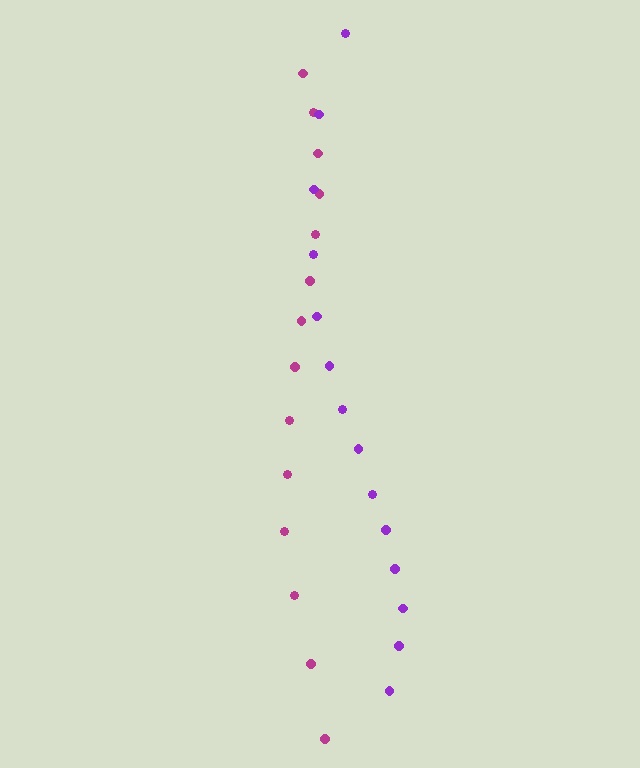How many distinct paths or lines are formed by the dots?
There are 2 distinct paths.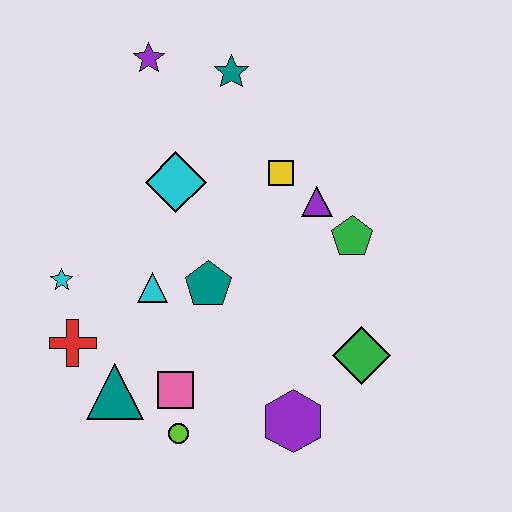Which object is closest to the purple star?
The teal star is closest to the purple star.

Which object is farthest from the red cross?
The teal star is farthest from the red cross.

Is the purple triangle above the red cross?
Yes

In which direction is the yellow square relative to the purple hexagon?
The yellow square is above the purple hexagon.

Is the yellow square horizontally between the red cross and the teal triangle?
No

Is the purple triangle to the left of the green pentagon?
Yes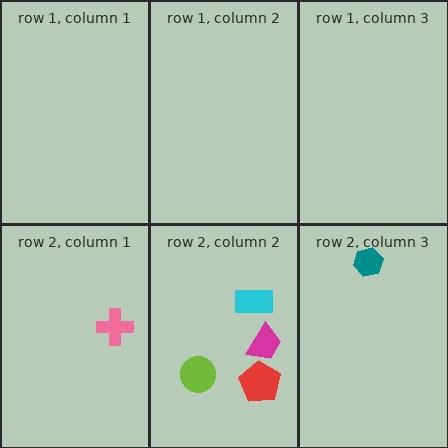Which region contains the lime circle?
The row 2, column 2 region.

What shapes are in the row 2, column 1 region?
The pink cross.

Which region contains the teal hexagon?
The row 2, column 3 region.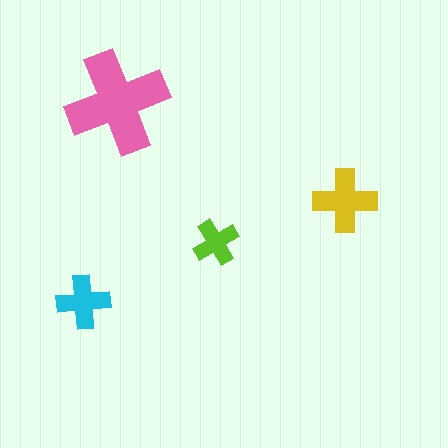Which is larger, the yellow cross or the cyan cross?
The yellow one.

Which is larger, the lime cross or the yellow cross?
The yellow one.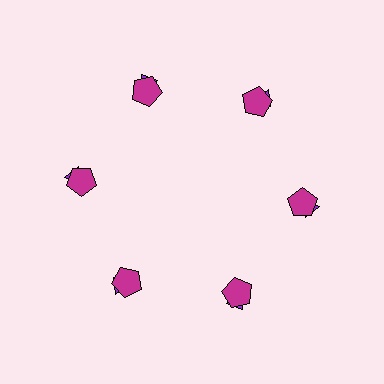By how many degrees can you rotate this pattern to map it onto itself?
The pattern maps onto itself every 60 degrees of rotation.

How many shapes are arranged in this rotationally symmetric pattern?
There are 12 shapes, arranged in 6 groups of 2.